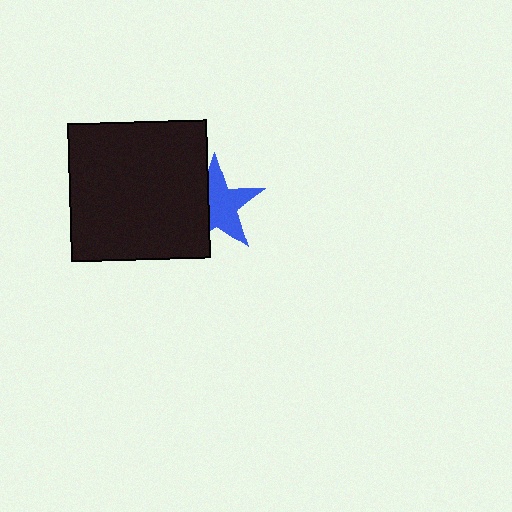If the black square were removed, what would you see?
You would see the complete blue star.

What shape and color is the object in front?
The object in front is a black square.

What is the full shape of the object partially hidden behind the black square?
The partially hidden object is a blue star.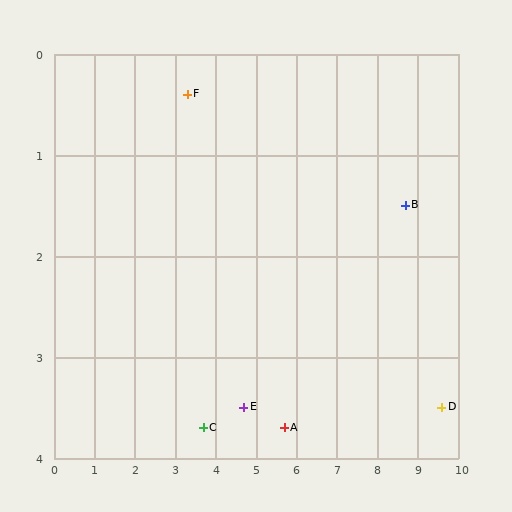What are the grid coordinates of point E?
Point E is at approximately (4.7, 3.5).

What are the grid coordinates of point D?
Point D is at approximately (9.6, 3.5).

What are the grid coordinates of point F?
Point F is at approximately (3.3, 0.4).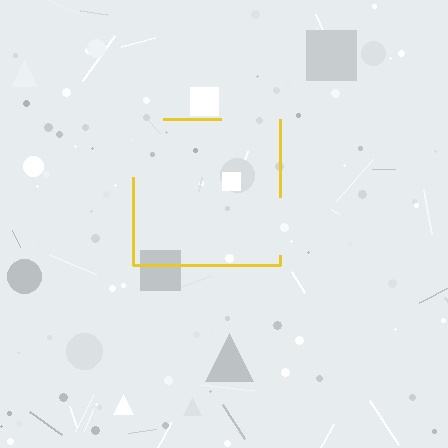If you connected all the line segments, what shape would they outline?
They would outline a square.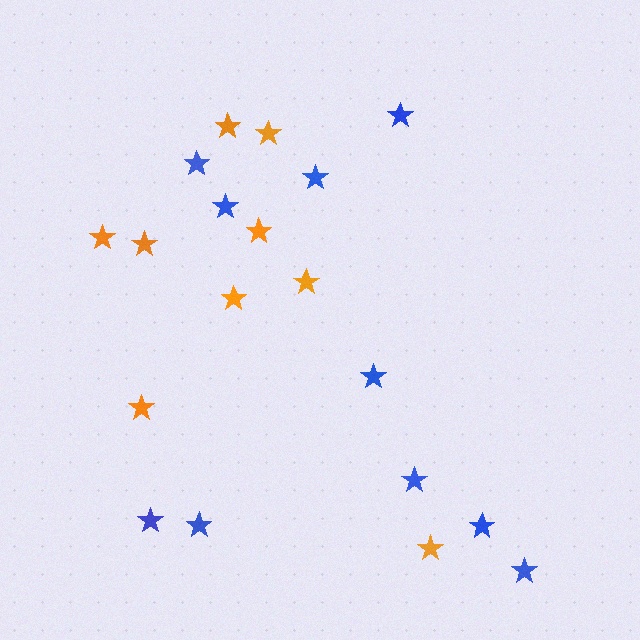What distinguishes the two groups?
There are 2 groups: one group of blue stars (10) and one group of orange stars (9).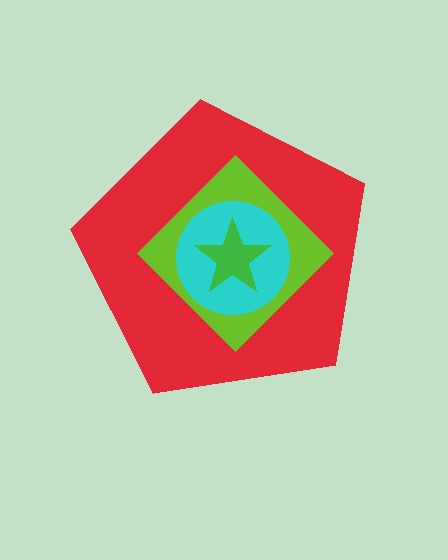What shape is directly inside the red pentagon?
The lime diamond.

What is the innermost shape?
The green star.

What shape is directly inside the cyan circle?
The green star.